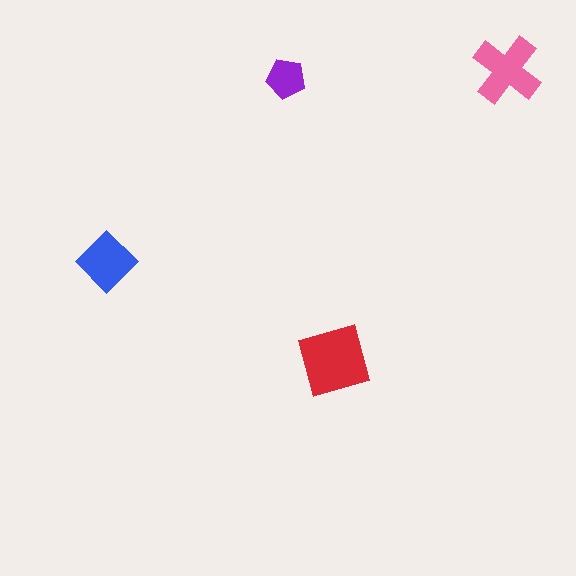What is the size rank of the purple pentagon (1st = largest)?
4th.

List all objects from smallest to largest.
The purple pentagon, the blue diamond, the pink cross, the red square.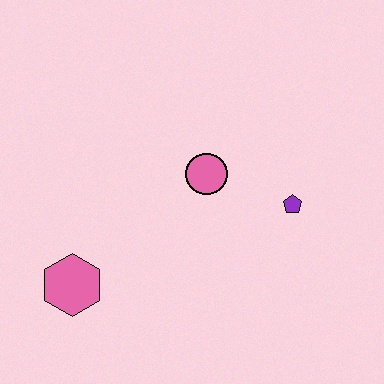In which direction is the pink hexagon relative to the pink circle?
The pink hexagon is to the left of the pink circle.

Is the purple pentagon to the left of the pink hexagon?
No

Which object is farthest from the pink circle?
The pink hexagon is farthest from the pink circle.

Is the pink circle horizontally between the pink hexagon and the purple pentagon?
Yes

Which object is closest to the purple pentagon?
The pink circle is closest to the purple pentagon.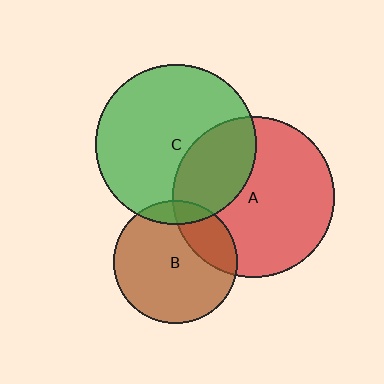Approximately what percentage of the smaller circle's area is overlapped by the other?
Approximately 10%.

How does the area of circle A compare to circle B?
Approximately 1.7 times.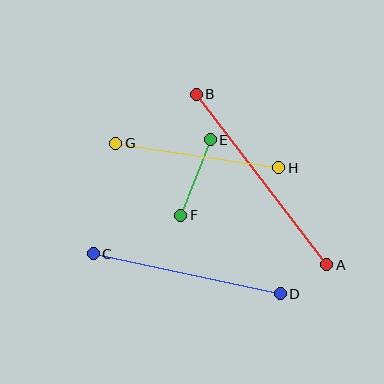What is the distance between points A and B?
The distance is approximately 215 pixels.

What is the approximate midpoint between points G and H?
The midpoint is at approximately (197, 156) pixels.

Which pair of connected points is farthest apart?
Points A and B are farthest apart.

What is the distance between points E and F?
The distance is approximately 81 pixels.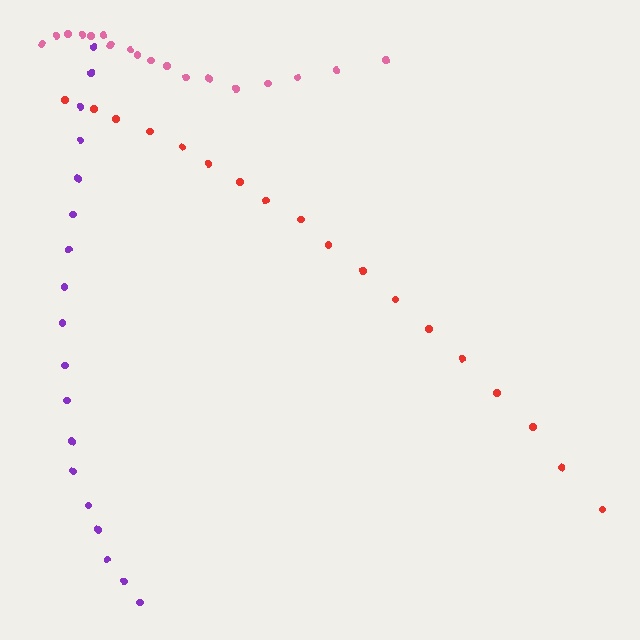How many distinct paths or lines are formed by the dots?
There are 3 distinct paths.